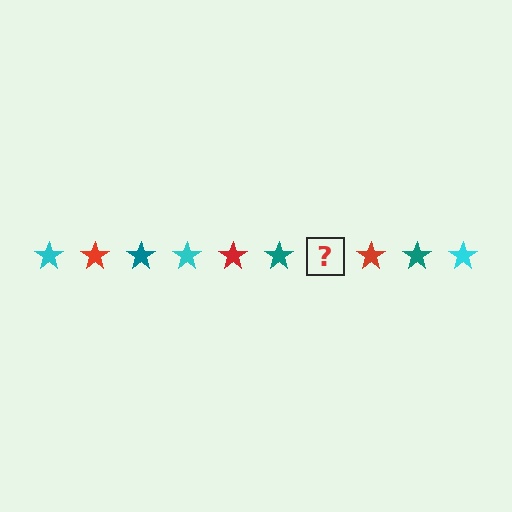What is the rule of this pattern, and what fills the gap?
The rule is that the pattern cycles through cyan, red, teal stars. The gap should be filled with a cyan star.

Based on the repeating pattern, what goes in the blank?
The blank should be a cyan star.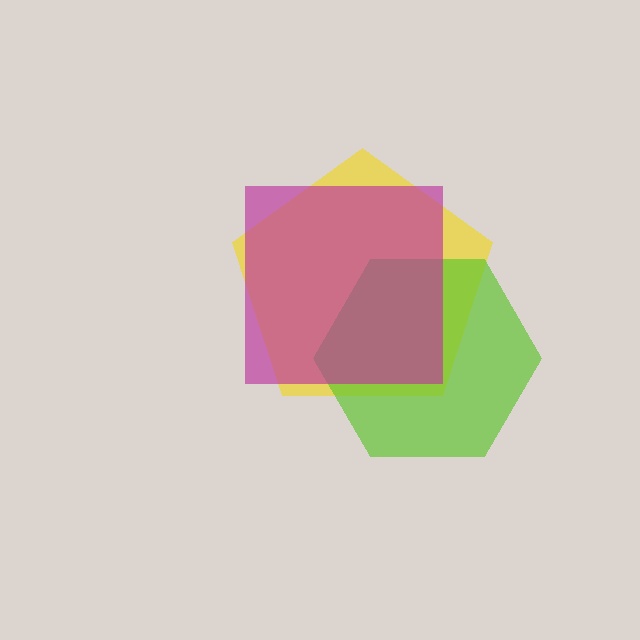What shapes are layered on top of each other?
The layered shapes are: a yellow pentagon, a lime hexagon, a magenta square.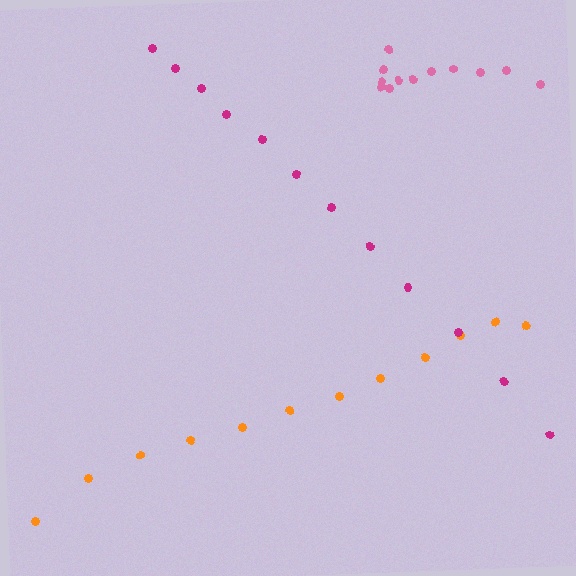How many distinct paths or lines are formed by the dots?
There are 3 distinct paths.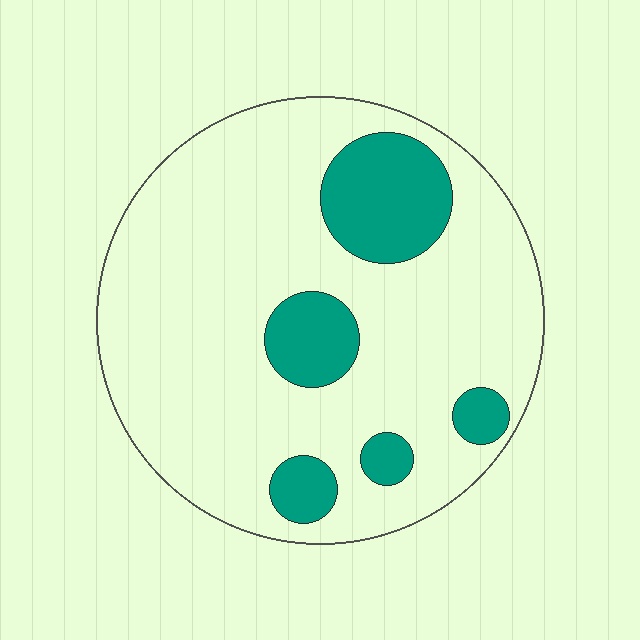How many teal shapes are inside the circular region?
5.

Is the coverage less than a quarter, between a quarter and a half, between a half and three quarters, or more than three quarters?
Less than a quarter.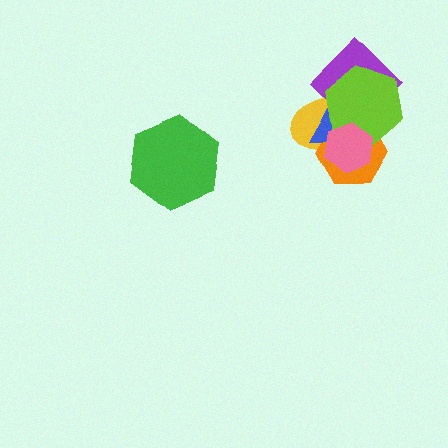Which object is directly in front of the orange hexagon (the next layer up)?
The blue triangle is directly in front of the orange hexagon.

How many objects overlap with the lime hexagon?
5 objects overlap with the lime hexagon.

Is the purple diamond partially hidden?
Yes, it is partially covered by another shape.